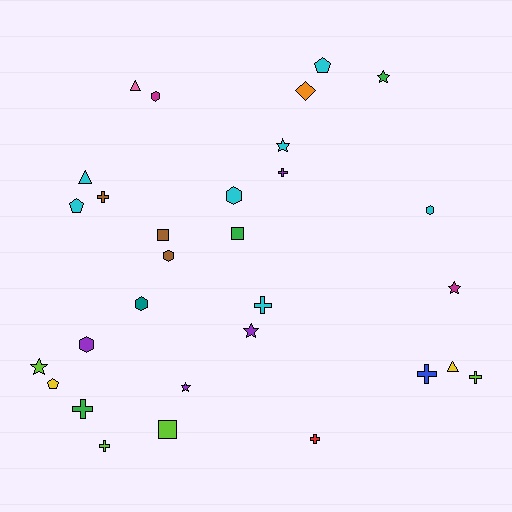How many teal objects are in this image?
There is 1 teal object.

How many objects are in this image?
There are 30 objects.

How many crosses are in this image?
There are 8 crosses.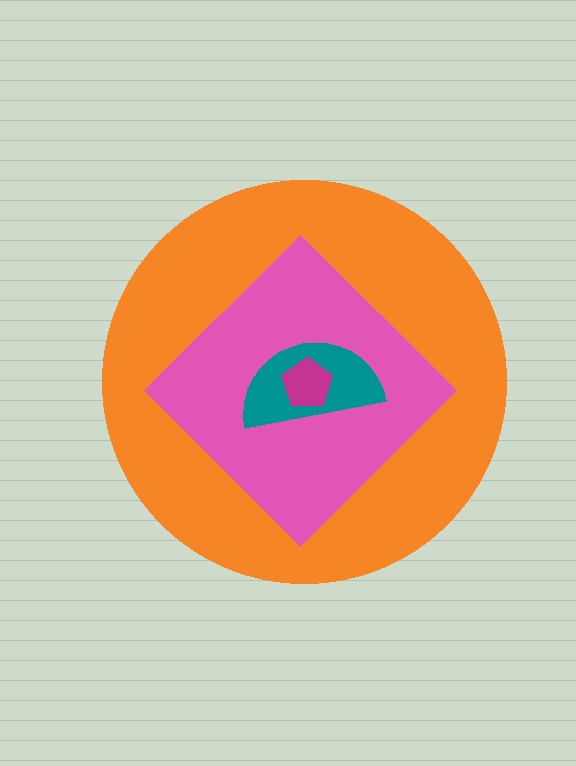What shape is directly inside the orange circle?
The pink diamond.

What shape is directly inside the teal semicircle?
The magenta pentagon.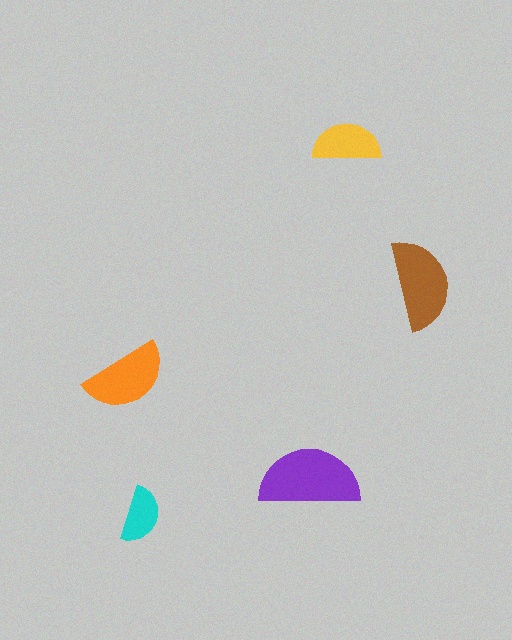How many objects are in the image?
There are 5 objects in the image.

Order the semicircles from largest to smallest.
the purple one, the brown one, the orange one, the yellow one, the cyan one.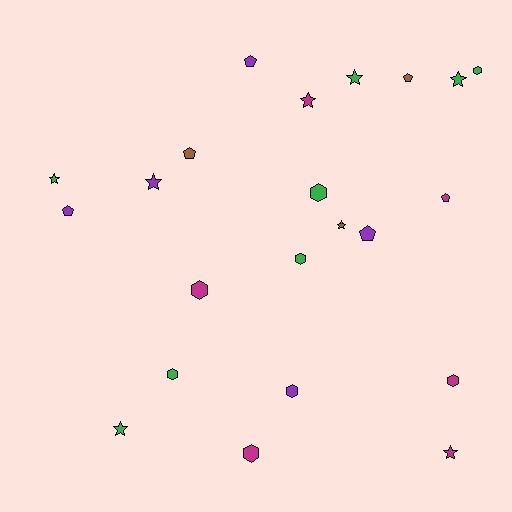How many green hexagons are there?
There are 4 green hexagons.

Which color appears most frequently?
Green, with 8 objects.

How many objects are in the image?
There are 22 objects.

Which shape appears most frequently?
Hexagon, with 8 objects.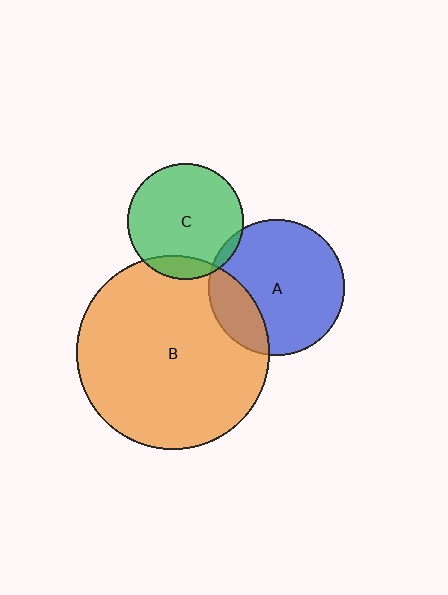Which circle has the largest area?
Circle B (orange).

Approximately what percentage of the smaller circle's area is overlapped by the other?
Approximately 5%.